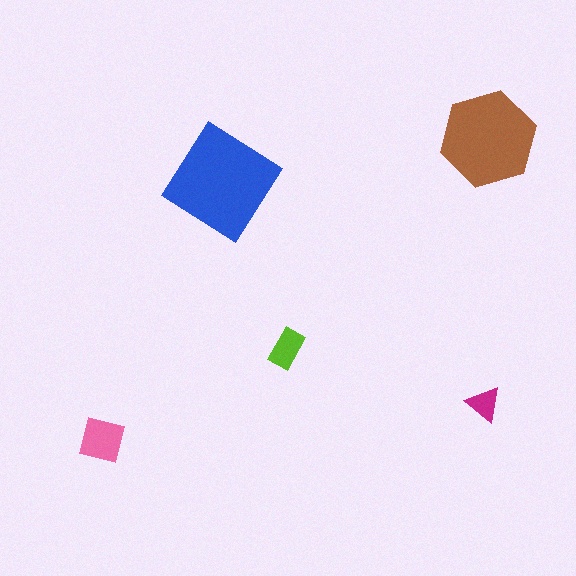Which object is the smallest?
The magenta triangle.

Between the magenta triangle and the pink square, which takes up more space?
The pink square.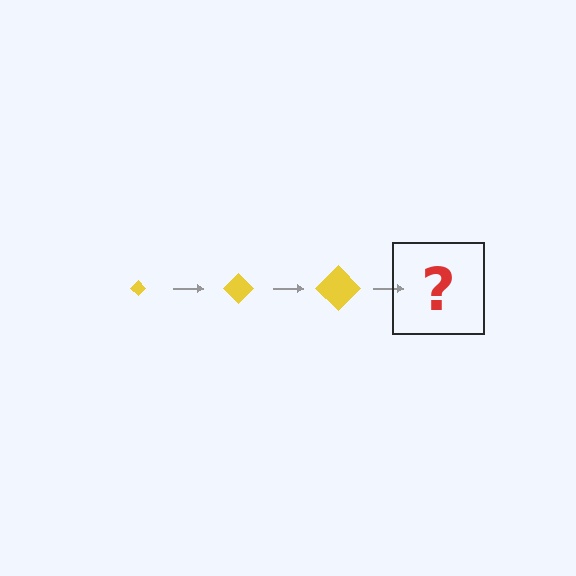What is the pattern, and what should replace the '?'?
The pattern is that the diamond gets progressively larger each step. The '?' should be a yellow diamond, larger than the previous one.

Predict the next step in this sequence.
The next step is a yellow diamond, larger than the previous one.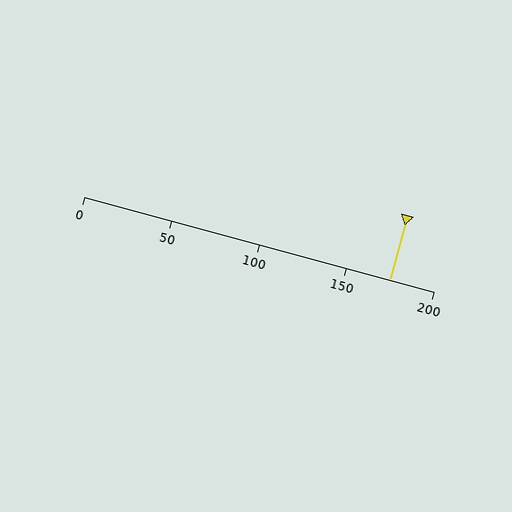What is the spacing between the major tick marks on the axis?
The major ticks are spaced 50 apart.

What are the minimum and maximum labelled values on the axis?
The axis runs from 0 to 200.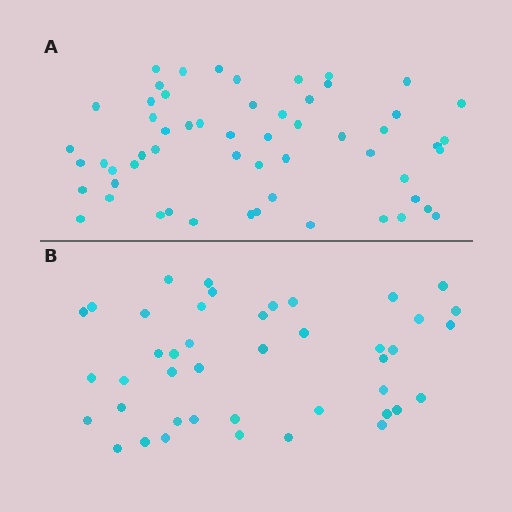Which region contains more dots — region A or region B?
Region A (the top region) has more dots.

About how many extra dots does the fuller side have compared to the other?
Region A has approximately 15 more dots than region B.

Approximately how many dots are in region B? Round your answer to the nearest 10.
About 40 dots. (The exact count is 43, which rounds to 40.)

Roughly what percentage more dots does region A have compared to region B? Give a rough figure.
About 35% more.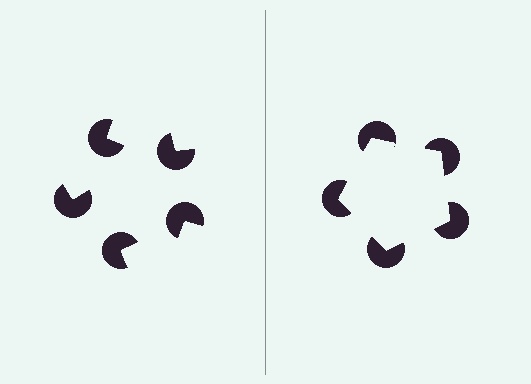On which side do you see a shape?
An illusory pentagon appears on the right side. On the left side the wedge cuts are rotated, so no coherent shape forms.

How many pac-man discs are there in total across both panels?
10 — 5 on each side.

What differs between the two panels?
The pac-man discs are positioned identically on both sides; only the wedge orientations differ. On the right they align to a pentagon; on the left they are misaligned.